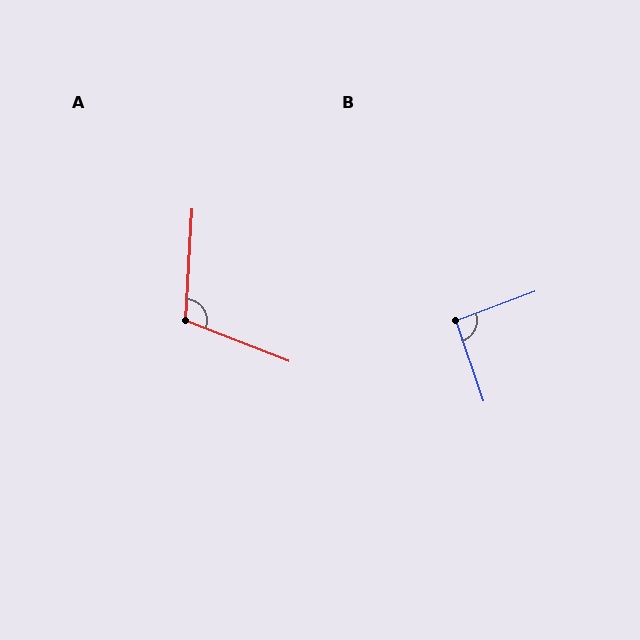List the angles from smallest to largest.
B (92°), A (108°).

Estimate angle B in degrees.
Approximately 92 degrees.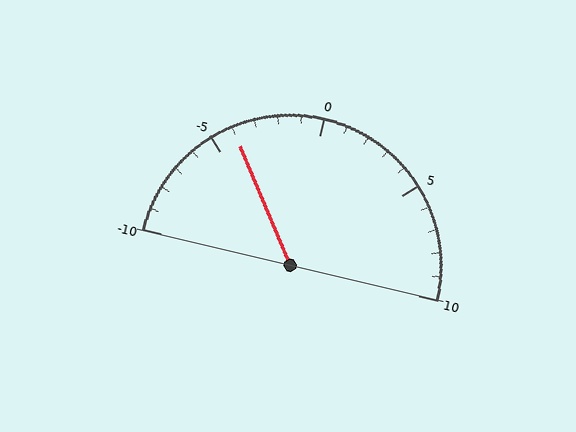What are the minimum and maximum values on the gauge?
The gauge ranges from -10 to 10.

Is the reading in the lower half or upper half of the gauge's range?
The reading is in the lower half of the range (-10 to 10).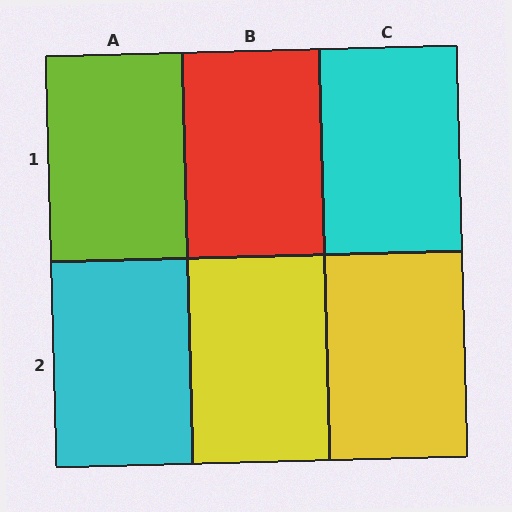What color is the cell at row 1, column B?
Red.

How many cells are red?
1 cell is red.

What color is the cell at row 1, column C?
Cyan.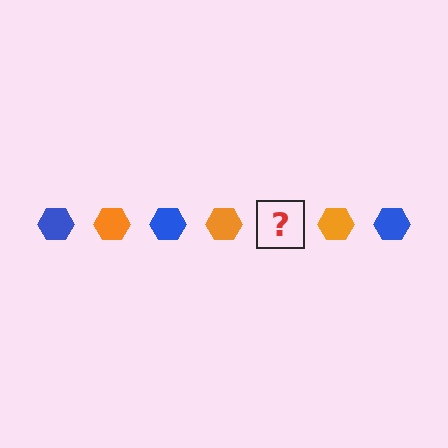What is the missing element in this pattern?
The missing element is a blue hexagon.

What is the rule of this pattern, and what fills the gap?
The rule is that the pattern cycles through blue, orange hexagons. The gap should be filled with a blue hexagon.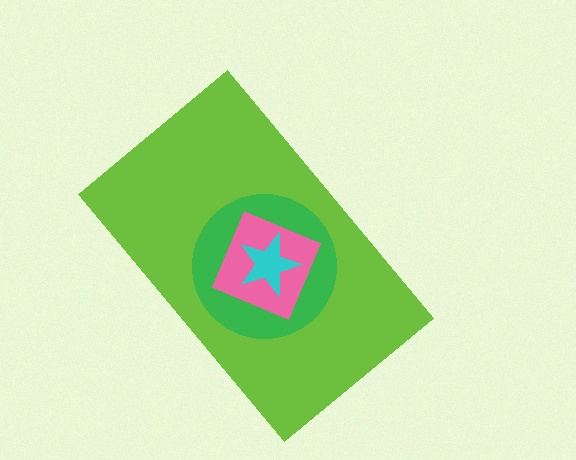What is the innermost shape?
The cyan star.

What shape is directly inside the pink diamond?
The cyan star.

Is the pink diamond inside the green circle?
Yes.